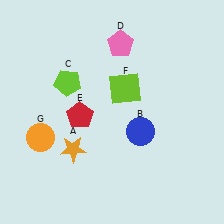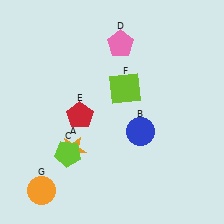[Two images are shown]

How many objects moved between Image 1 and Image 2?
2 objects moved between the two images.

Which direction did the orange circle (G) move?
The orange circle (G) moved down.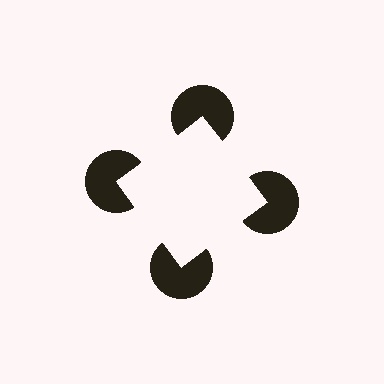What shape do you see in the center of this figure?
An illusory square — its edges are inferred from the aligned wedge cuts in the pac-man discs, not physically drawn.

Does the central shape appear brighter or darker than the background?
It typically appears slightly brighter than the background, even though no actual brightness change is drawn.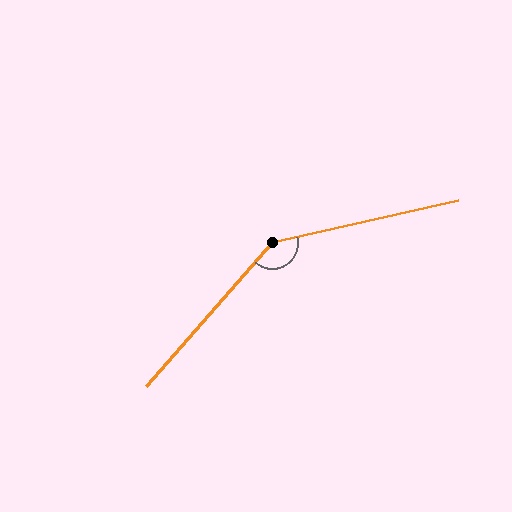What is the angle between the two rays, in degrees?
Approximately 144 degrees.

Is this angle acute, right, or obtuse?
It is obtuse.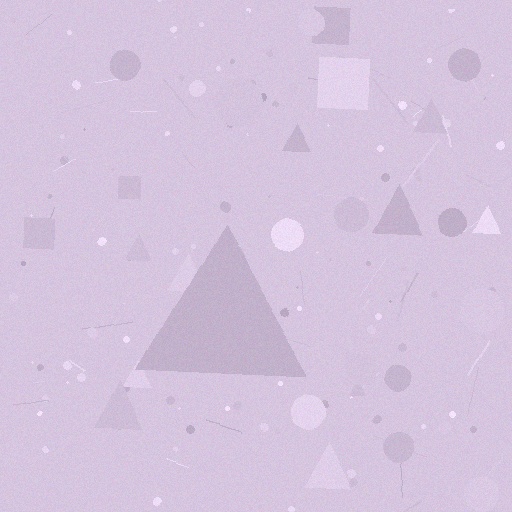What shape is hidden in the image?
A triangle is hidden in the image.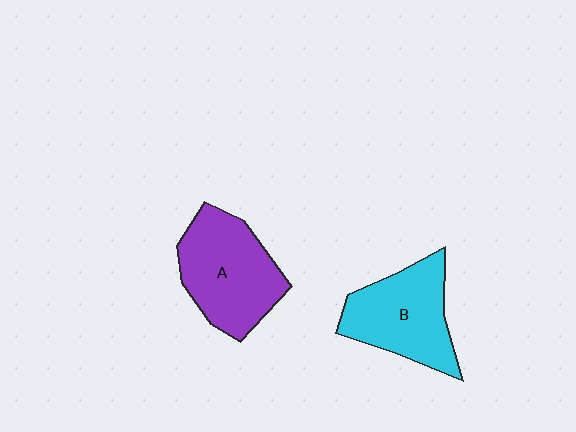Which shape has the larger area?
Shape A (purple).